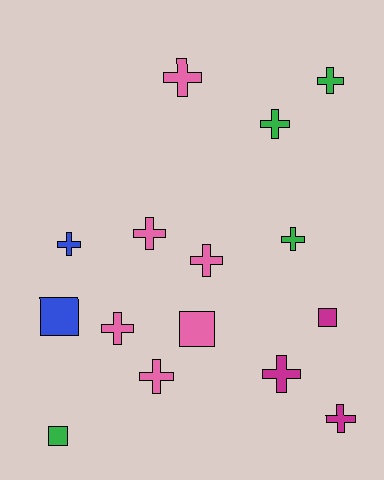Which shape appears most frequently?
Cross, with 11 objects.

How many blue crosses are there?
There is 1 blue cross.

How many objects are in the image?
There are 15 objects.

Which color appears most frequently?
Pink, with 6 objects.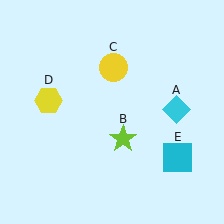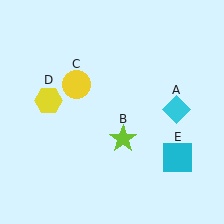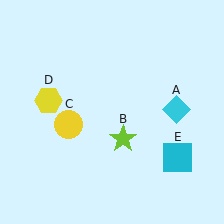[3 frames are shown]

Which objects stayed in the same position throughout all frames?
Cyan diamond (object A) and lime star (object B) and yellow hexagon (object D) and cyan square (object E) remained stationary.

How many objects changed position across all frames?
1 object changed position: yellow circle (object C).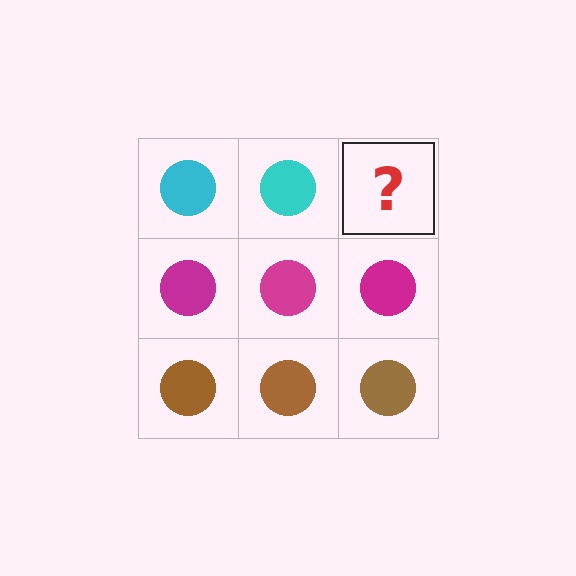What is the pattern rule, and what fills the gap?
The rule is that each row has a consistent color. The gap should be filled with a cyan circle.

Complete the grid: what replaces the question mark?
The question mark should be replaced with a cyan circle.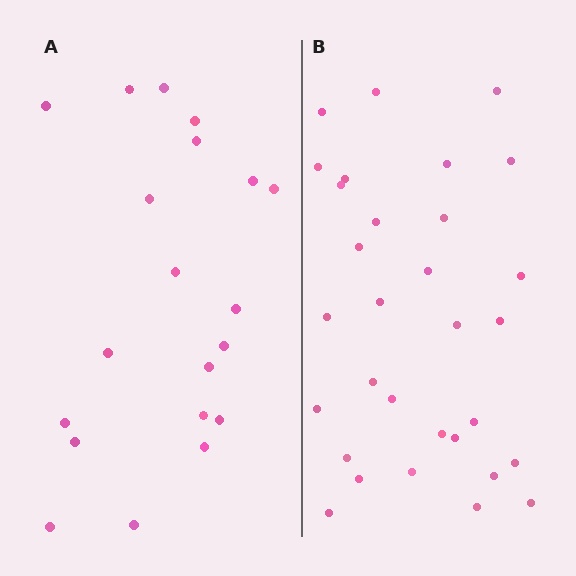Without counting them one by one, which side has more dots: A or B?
Region B (the right region) has more dots.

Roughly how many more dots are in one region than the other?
Region B has roughly 12 or so more dots than region A.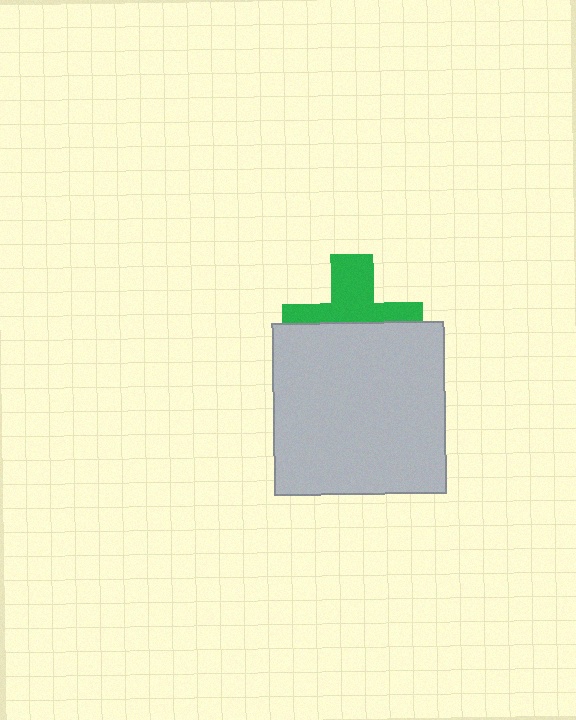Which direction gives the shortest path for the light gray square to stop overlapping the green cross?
Moving down gives the shortest separation.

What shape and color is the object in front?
The object in front is a light gray square.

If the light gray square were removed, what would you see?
You would see the complete green cross.